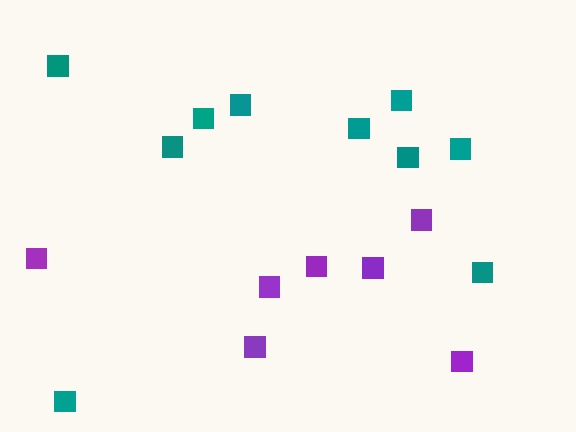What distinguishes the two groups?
There are 2 groups: one group of purple squares (7) and one group of teal squares (10).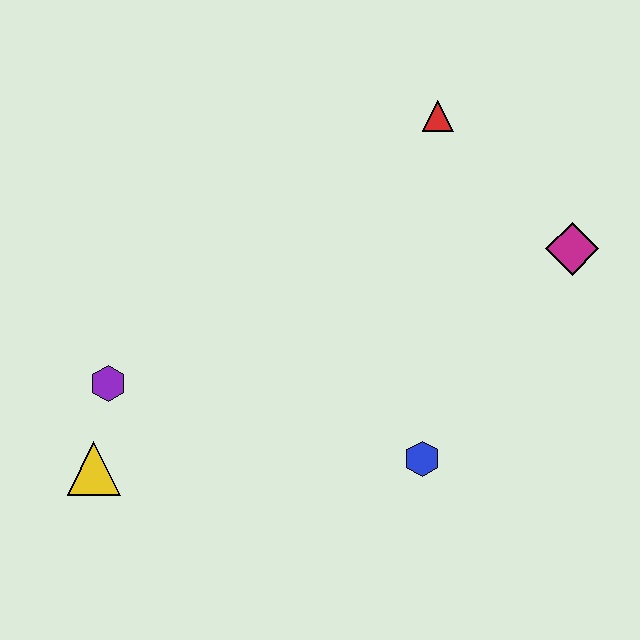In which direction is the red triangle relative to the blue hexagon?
The red triangle is above the blue hexagon.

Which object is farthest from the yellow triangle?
The magenta diamond is farthest from the yellow triangle.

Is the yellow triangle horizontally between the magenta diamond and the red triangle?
No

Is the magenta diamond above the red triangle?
No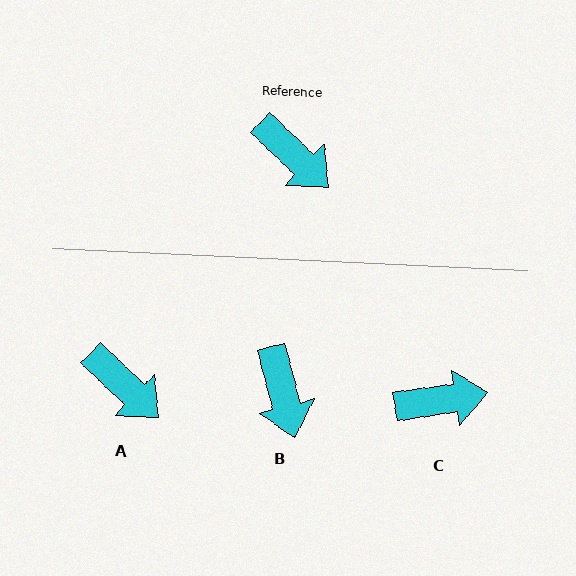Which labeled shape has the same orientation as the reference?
A.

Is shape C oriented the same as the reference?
No, it is off by about 52 degrees.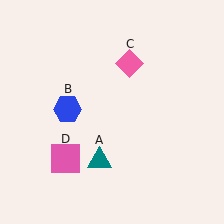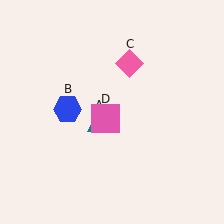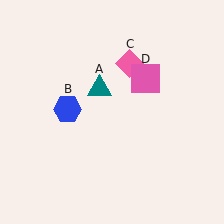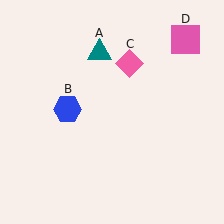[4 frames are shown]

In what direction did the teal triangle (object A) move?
The teal triangle (object A) moved up.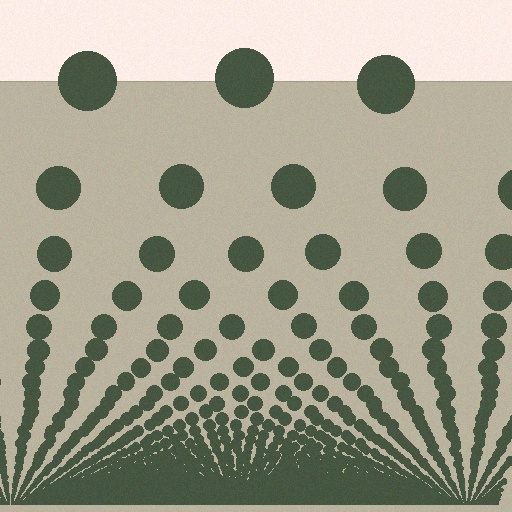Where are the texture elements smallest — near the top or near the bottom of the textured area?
Near the bottom.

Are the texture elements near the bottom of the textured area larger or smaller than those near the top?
Smaller. The gradient is inverted — elements near the bottom are smaller and denser.